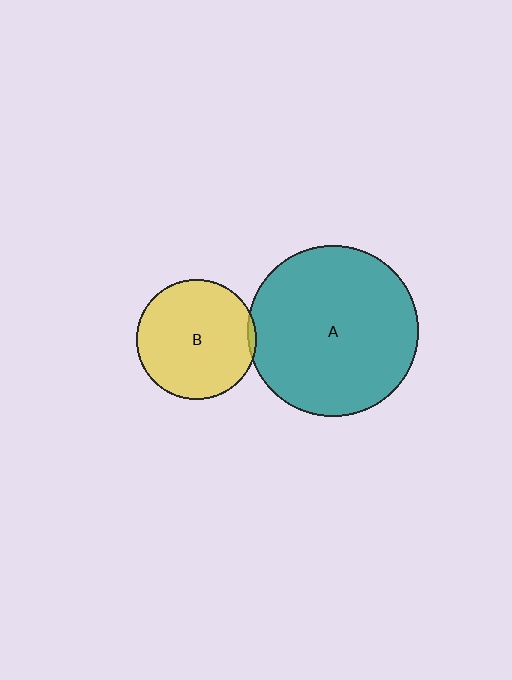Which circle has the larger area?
Circle A (teal).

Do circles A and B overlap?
Yes.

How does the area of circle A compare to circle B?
Approximately 2.0 times.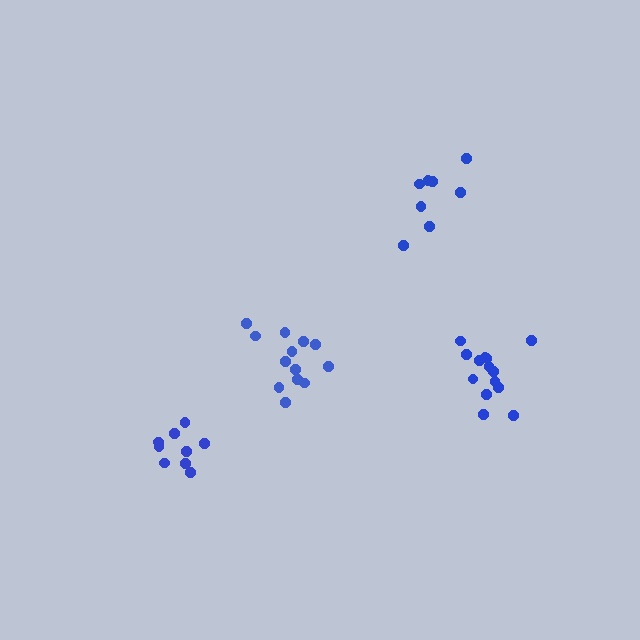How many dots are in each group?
Group 1: 9 dots, Group 2: 14 dots, Group 3: 8 dots, Group 4: 13 dots (44 total).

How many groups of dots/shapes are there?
There are 4 groups.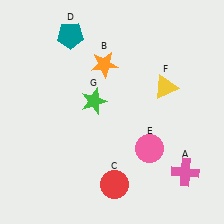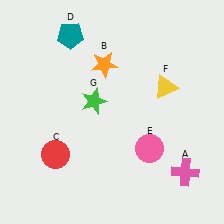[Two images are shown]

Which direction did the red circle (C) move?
The red circle (C) moved left.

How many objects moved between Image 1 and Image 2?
1 object moved between the two images.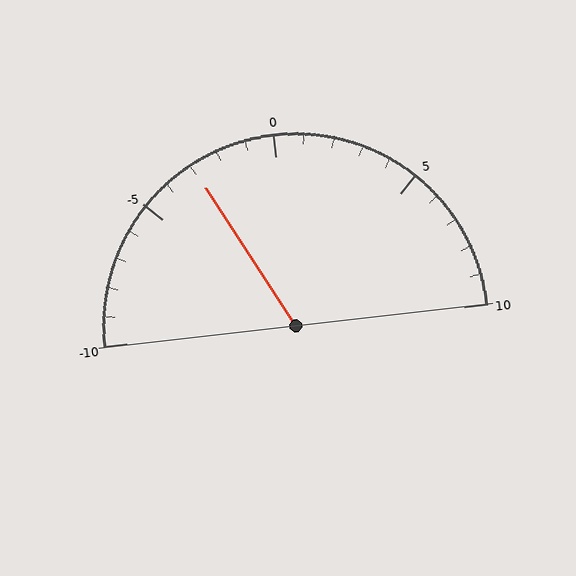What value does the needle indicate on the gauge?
The needle indicates approximately -3.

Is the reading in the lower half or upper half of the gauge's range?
The reading is in the lower half of the range (-10 to 10).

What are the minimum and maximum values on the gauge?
The gauge ranges from -10 to 10.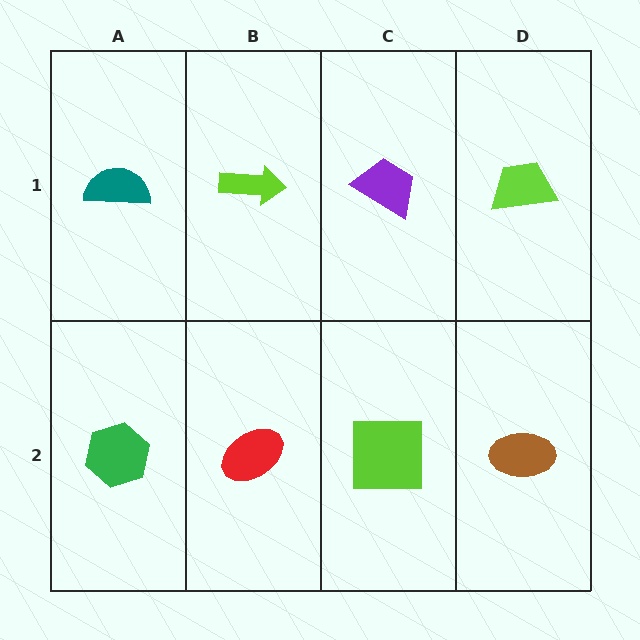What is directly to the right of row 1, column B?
A purple trapezoid.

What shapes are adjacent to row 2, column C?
A purple trapezoid (row 1, column C), a red ellipse (row 2, column B), a brown ellipse (row 2, column D).